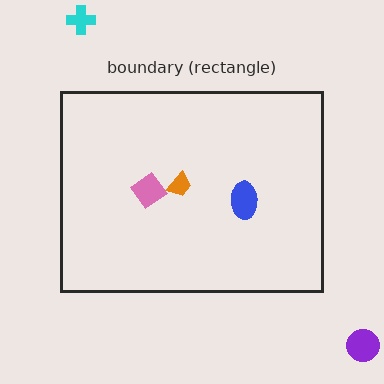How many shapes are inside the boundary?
3 inside, 2 outside.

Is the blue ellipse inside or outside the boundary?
Inside.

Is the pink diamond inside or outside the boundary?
Inside.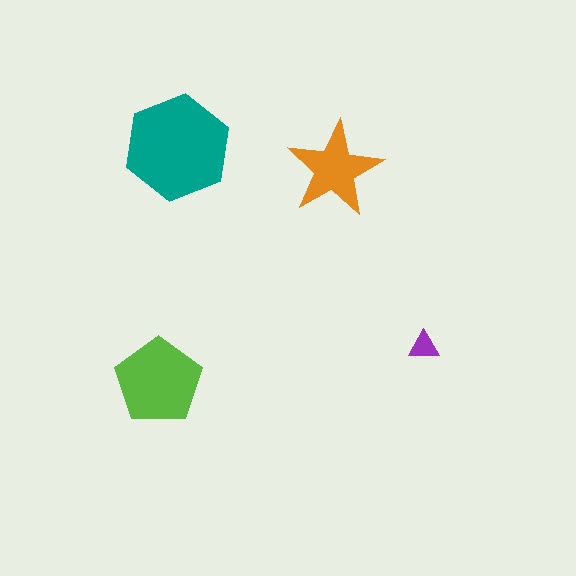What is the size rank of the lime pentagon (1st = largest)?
2nd.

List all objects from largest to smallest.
The teal hexagon, the lime pentagon, the orange star, the purple triangle.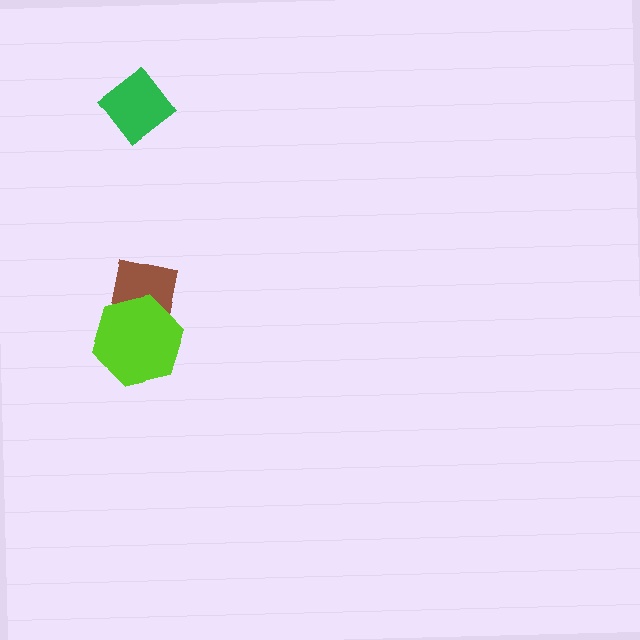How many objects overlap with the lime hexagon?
1 object overlaps with the lime hexagon.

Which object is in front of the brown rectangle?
The lime hexagon is in front of the brown rectangle.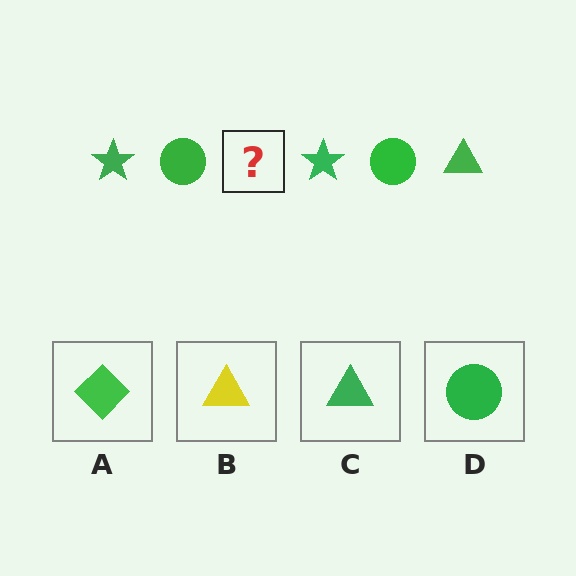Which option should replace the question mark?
Option C.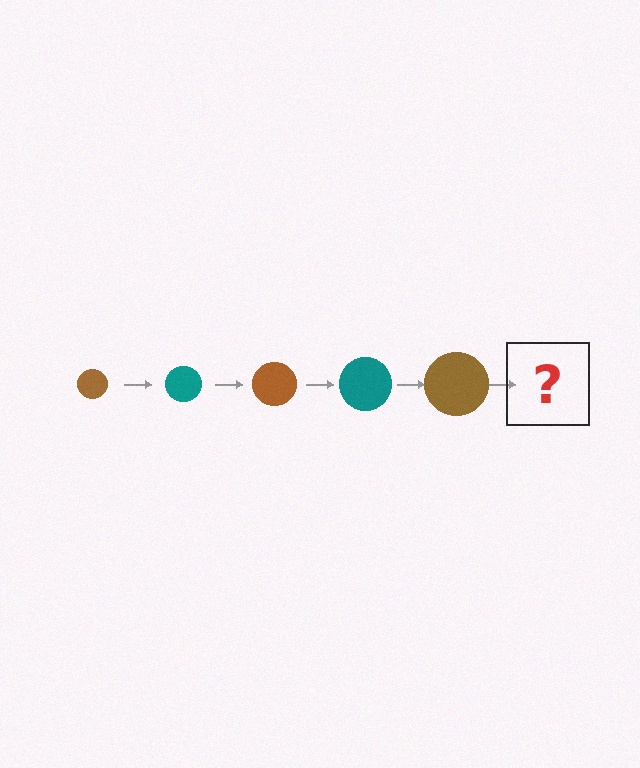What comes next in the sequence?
The next element should be a teal circle, larger than the previous one.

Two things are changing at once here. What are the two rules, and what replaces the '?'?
The two rules are that the circle grows larger each step and the color cycles through brown and teal. The '?' should be a teal circle, larger than the previous one.